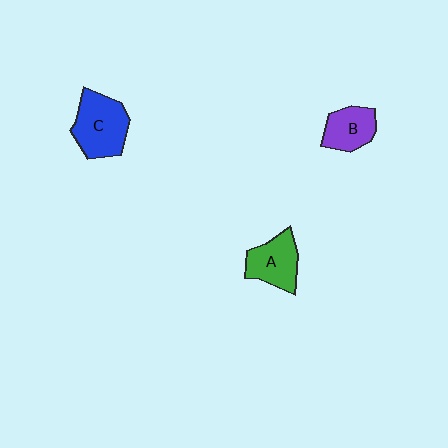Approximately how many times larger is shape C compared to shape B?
Approximately 1.5 times.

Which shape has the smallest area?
Shape B (purple).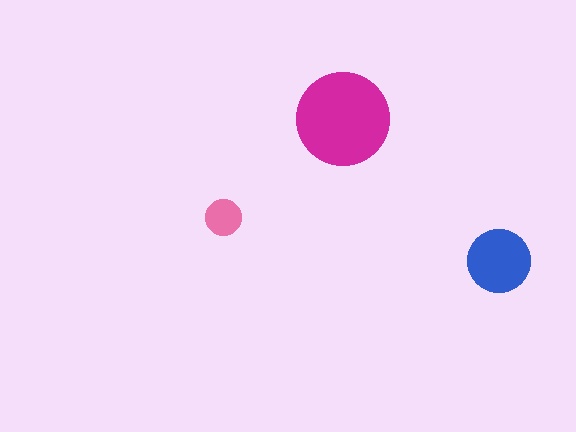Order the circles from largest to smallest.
the magenta one, the blue one, the pink one.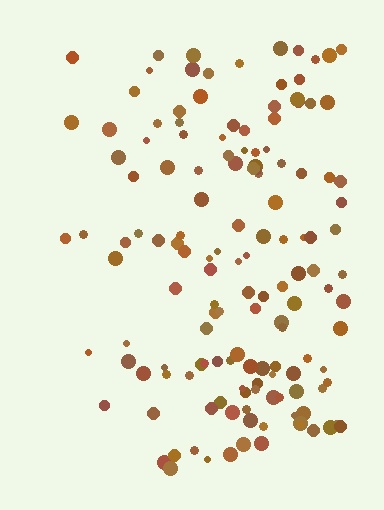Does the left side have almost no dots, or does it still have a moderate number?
Still a moderate number, just noticeably fewer than the right.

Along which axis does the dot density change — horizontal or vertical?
Horizontal.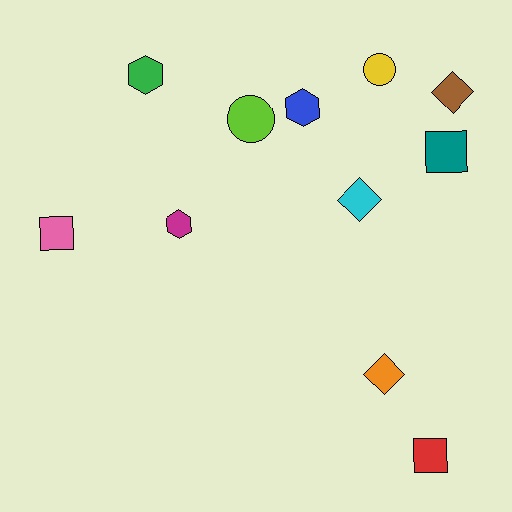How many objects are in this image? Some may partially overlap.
There are 11 objects.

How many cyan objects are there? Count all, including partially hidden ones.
There is 1 cyan object.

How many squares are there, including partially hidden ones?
There are 3 squares.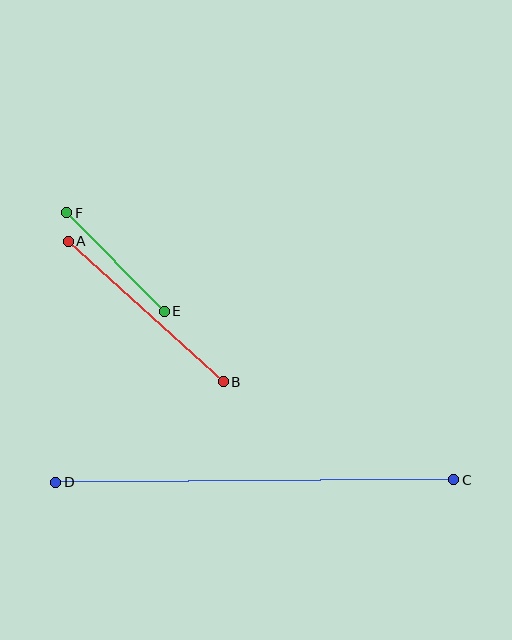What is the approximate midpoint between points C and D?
The midpoint is at approximately (255, 481) pixels.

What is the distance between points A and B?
The distance is approximately 210 pixels.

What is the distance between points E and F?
The distance is approximately 138 pixels.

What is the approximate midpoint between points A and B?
The midpoint is at approximately (146, 311) pixels.